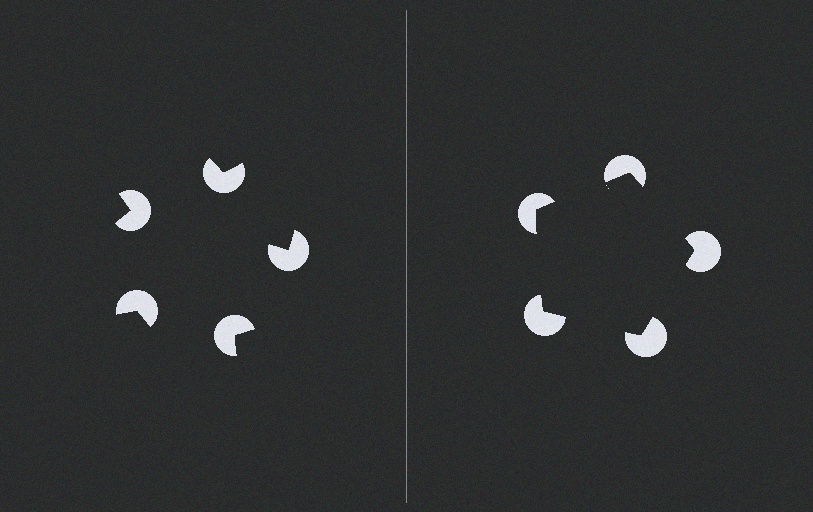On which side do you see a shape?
An illusory pentagon appears on the right side. On the left side the wedge cuts are rotated, so no coherent shape forms.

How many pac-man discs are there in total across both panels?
10 — 5 on each side.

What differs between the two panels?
The pac-man discs are positioned identically on both sides; only the wedge orientations differ. On the right they align to a pentagon; on the left they are misaligned.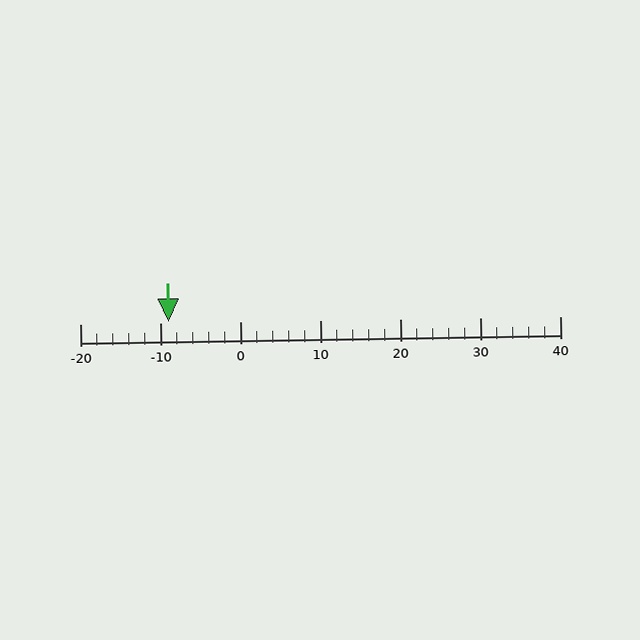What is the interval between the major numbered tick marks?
The major tick marks are spaced 10 units apart.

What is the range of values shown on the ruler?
The ruler shows values from -20 to 40.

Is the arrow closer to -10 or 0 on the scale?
The arrow is closer to -10.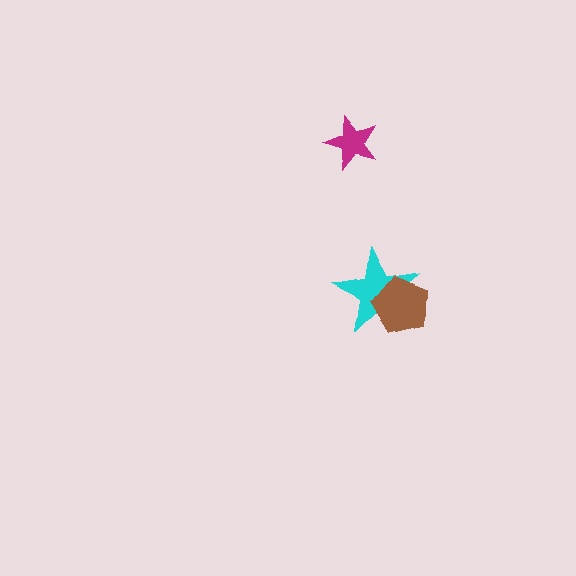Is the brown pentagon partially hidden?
No, no other shape covers it.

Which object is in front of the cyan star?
The brown pentagon is in front of the cyan star.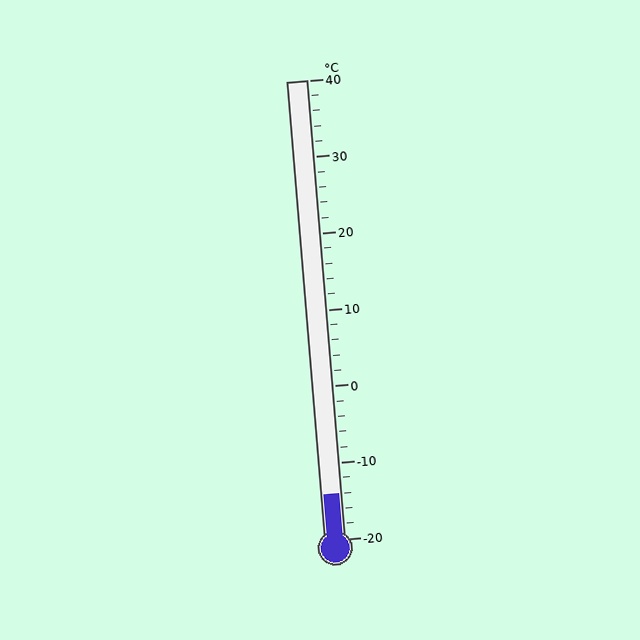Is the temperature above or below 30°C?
The temperature is below 30°C.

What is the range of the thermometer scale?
The thermometer scale ranges from -20°C to 40°C.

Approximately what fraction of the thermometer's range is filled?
The thermometer is filled to approximately 10% of its range.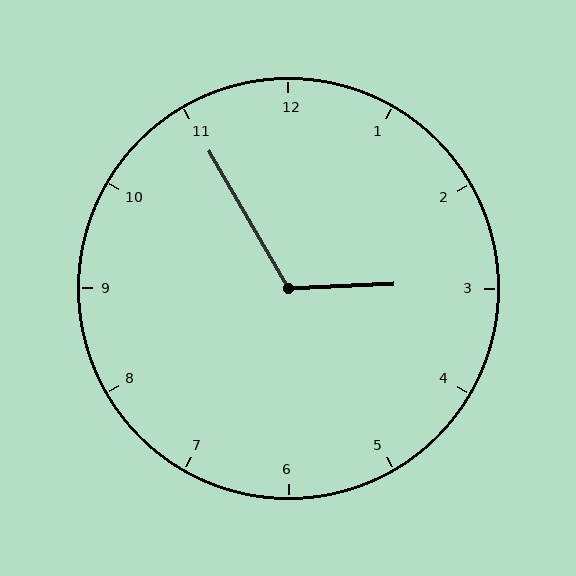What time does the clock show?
2:55.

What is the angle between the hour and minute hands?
Approximately 118 degrees.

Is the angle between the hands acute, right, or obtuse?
It is obtuse.